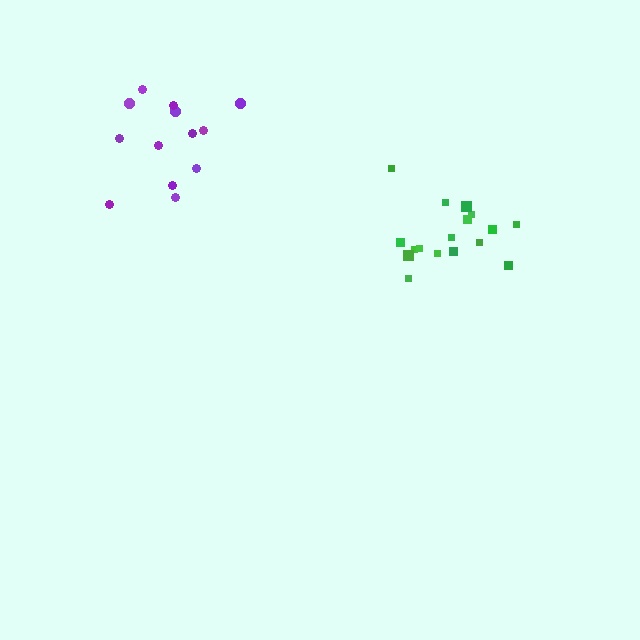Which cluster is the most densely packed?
Green.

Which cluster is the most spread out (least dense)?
Purple.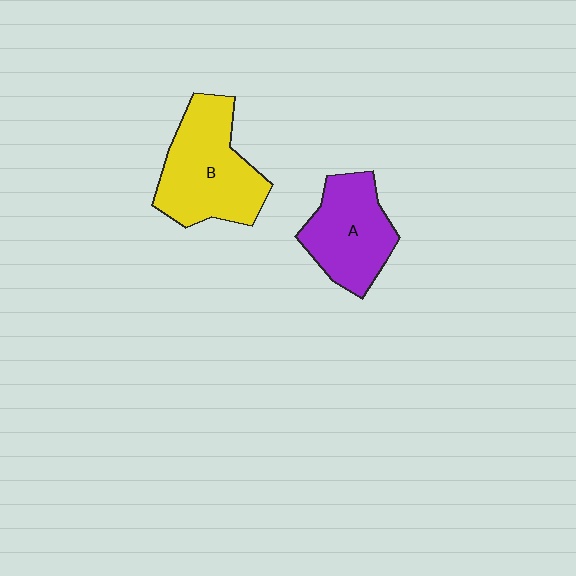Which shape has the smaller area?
Shape A (purple).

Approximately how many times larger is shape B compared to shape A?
Approximately 1.3 times.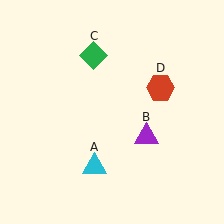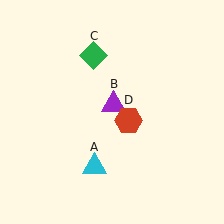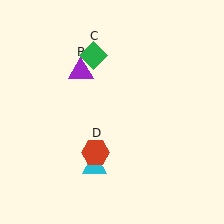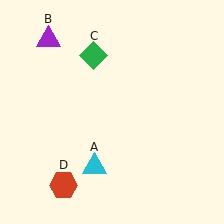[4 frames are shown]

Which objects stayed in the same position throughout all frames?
Cyan triangle (object A) and green diamond (object C) remained stationary.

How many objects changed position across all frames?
2 objects changed position: purple triangle (object B), red hexagon (object D).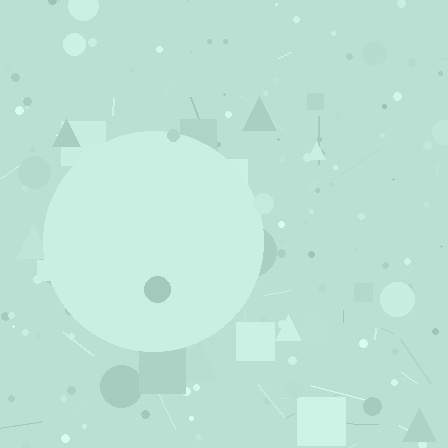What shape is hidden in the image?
A circle is hidden in the image.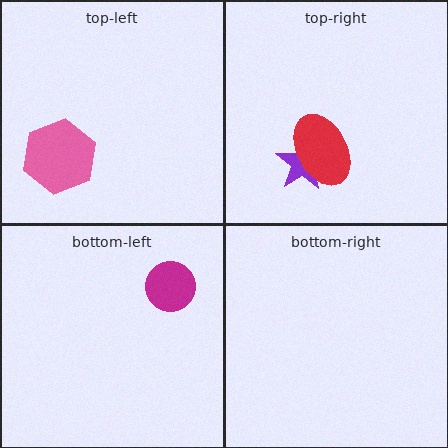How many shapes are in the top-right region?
2.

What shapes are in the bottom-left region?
The magenta circle.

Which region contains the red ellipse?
The top-right region.